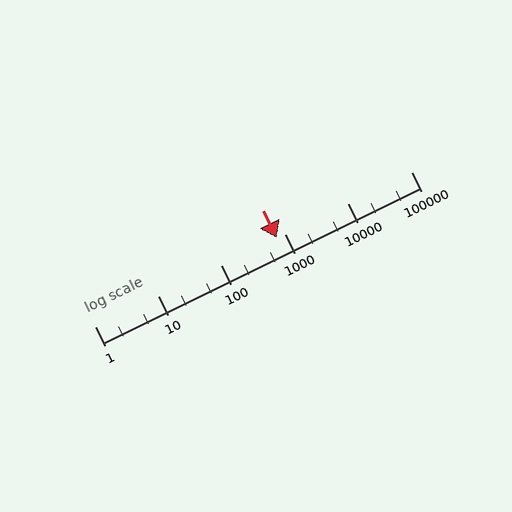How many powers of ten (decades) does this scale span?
The scale spans 5 decades, from 1 to 100000.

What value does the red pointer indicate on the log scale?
The pointer indicates approximately 750.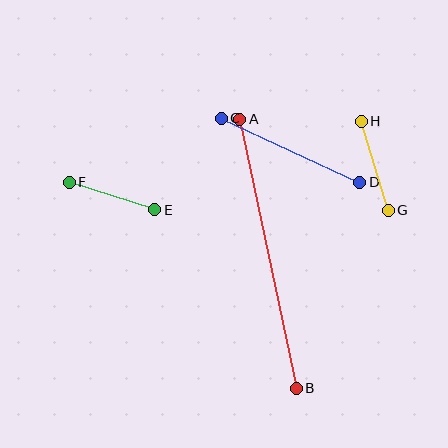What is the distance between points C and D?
The distance is approximately 152 pixels.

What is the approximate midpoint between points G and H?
The midpoint is at approximately (375, 166) pixels.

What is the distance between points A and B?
The distance is approximately 275 pixels.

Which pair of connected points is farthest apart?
Points A and B are farthest apart.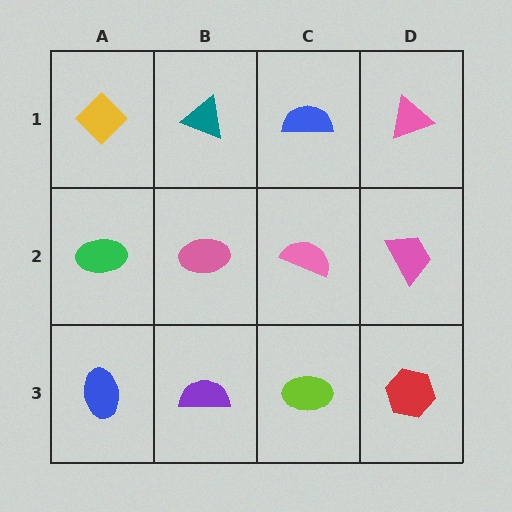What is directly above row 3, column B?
A pink ellipse.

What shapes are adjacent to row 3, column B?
A pink ellipse (row 2, column B), a blue ellipse (row 3, column A), a lime ellipse (row 3, column C).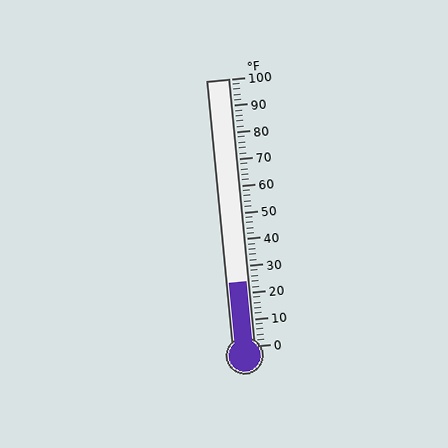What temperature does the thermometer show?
The thermometer shows approximately 24°F.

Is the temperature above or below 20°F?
The temperature is above 20°F.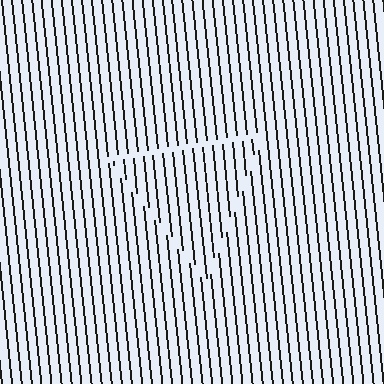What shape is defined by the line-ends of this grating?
An illusory triangle. The interior of the shape contains the same grating, shifted by half a period — the contour is defined by the phase discontinuity where line-ends from the inner and outer gratings abut.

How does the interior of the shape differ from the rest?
The interior of the shape contains the same grating, shifted by half a period — the contour is defined by the phase discontinuity where line-ends from the inner and outer gratings abut.